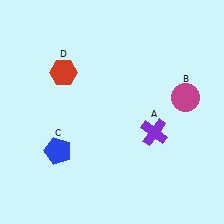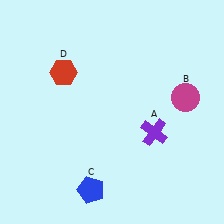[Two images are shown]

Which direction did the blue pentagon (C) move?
The blue pentagon (C) moved down.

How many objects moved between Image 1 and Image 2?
1 object moved between the two images.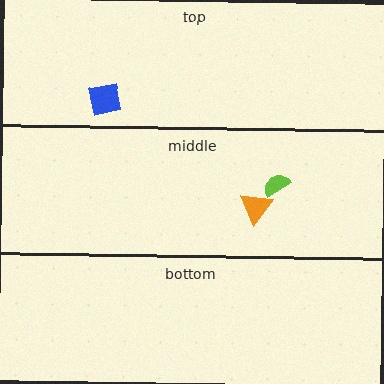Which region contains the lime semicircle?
The middle region.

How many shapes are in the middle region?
2.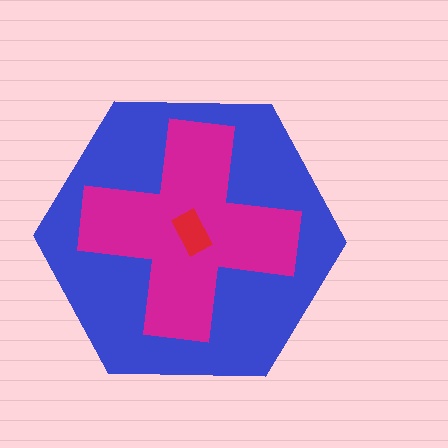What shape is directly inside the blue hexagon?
The magenta cross.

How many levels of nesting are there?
3.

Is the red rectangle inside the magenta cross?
Yes.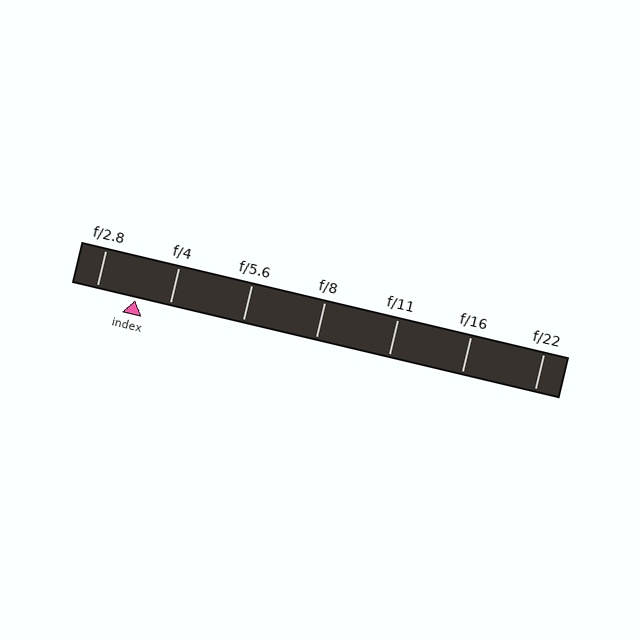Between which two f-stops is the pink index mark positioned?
The index mark is between f/2.8 and f/4.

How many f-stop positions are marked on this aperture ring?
There are 7 f-stop positions marked.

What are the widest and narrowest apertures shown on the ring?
The widest aperture shown is f/2.8 and the narrowest is f/22.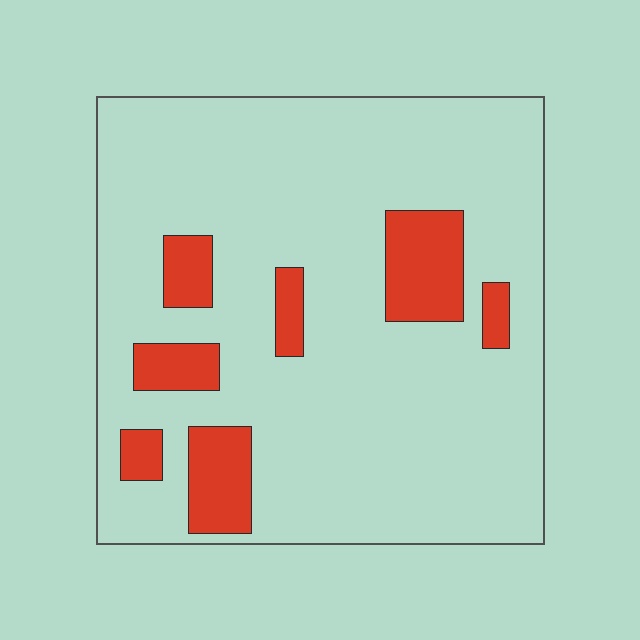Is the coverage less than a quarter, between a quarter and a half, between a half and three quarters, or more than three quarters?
Less than a quarter.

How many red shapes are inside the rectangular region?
7.